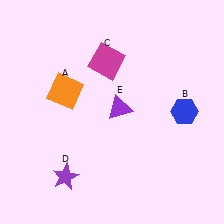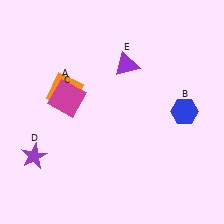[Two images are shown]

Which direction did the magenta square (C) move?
The magenta square (C) moved left.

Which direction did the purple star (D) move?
The purple star (D) moved left.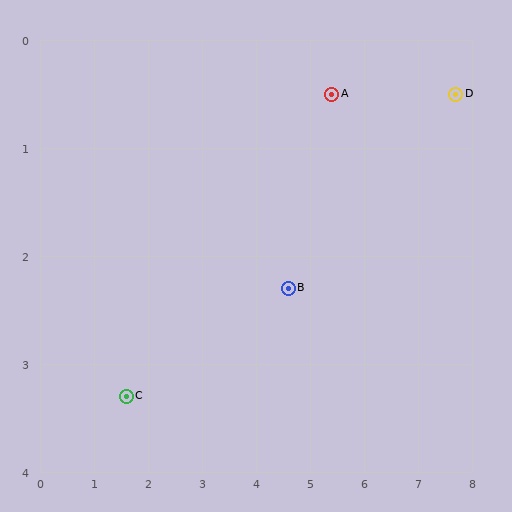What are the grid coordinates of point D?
Point D is at approximately (7.7, 0.5).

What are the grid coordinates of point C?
Point C is at approximately (1.6, 3.3).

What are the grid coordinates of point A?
Point A is at approximately (5.4, 0.5).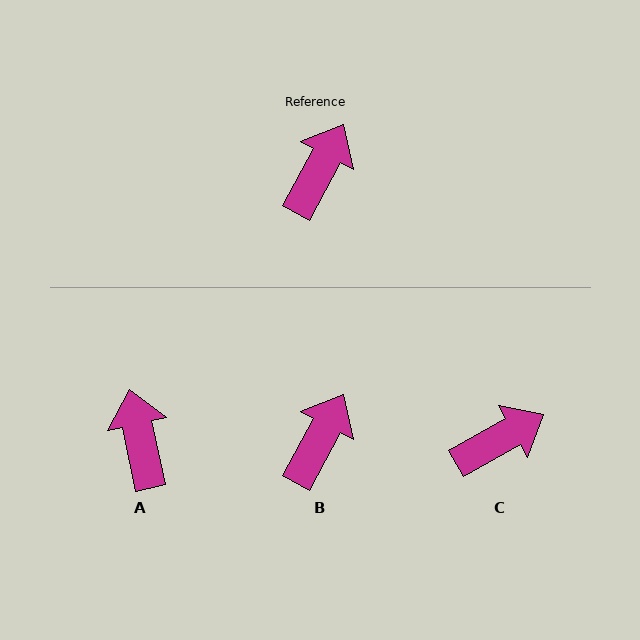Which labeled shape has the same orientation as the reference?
B.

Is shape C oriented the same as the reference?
No, it is off by about 33 degrees.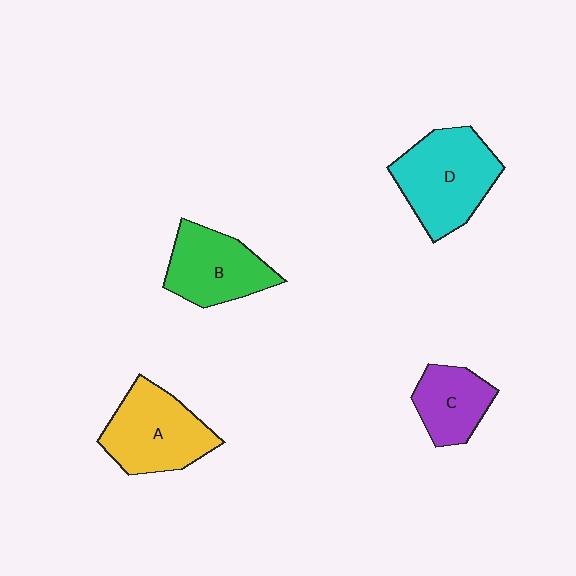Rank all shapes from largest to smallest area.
From largest to smallest: D (cyan), A (yellow), B (green), C (purple).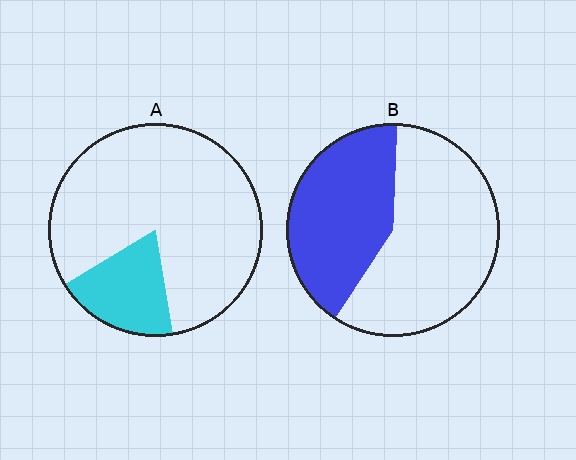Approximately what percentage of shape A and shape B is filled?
A is approximately 20% and B is approximately 40%.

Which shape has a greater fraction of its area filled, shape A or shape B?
Shape B.